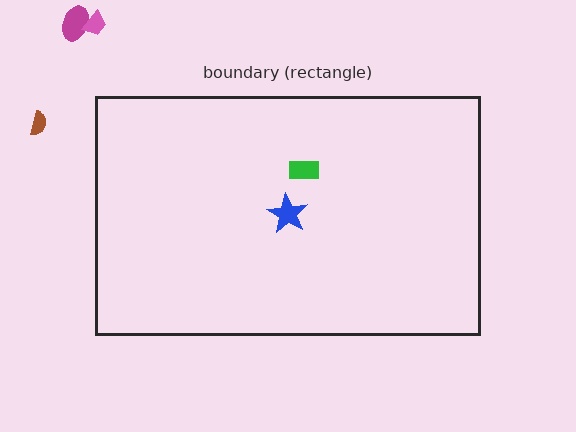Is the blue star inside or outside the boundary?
Inside.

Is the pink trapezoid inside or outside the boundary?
Outside.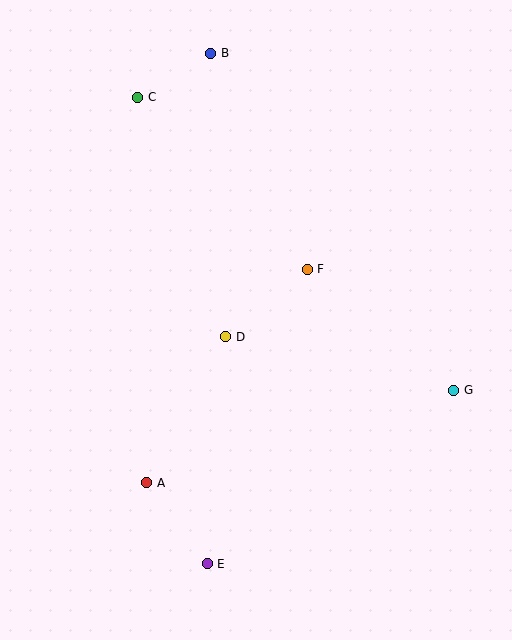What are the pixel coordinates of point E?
Point E is at (207, 564).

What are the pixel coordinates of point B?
Point B is at (211, 53).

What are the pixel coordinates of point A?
Point A is at (147, 483).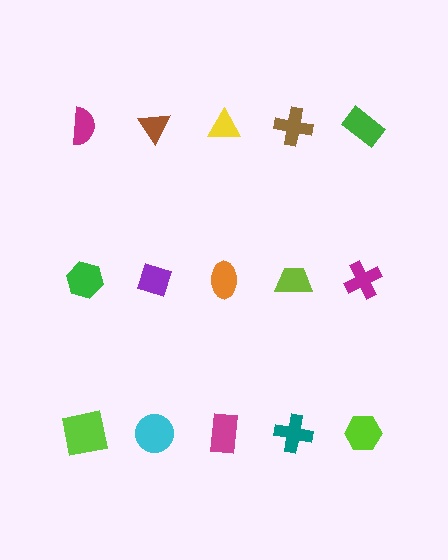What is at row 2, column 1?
A green hexagon.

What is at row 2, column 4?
A lime trapezoid.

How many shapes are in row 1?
5 shapes.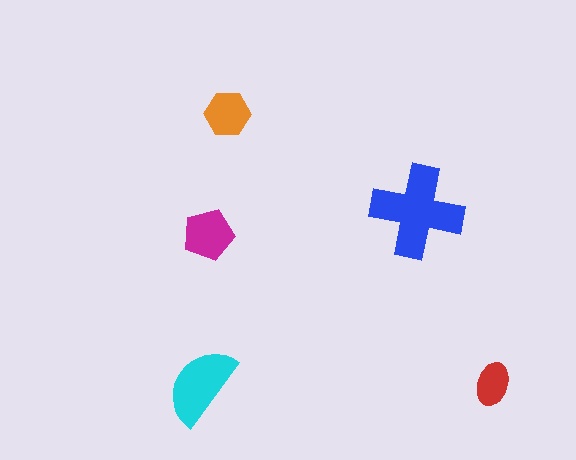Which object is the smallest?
The red ellipse.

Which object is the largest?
The blue cross.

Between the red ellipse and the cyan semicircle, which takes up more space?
The cyan semicircle.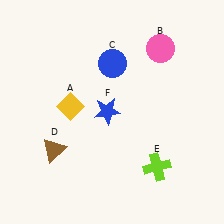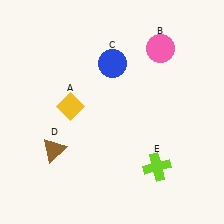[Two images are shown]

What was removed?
The blue star (F) was removed in Image 2.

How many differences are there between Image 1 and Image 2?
There is 1 difference between the two images.